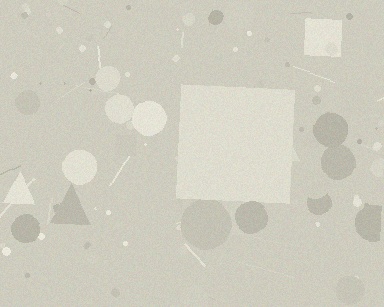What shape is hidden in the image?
A square is hidden in the image.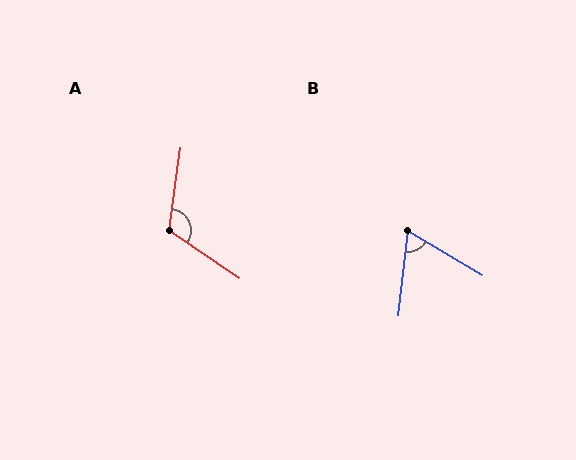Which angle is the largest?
A, at approximately 116 degrees.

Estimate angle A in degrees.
Approximately 116 degrees.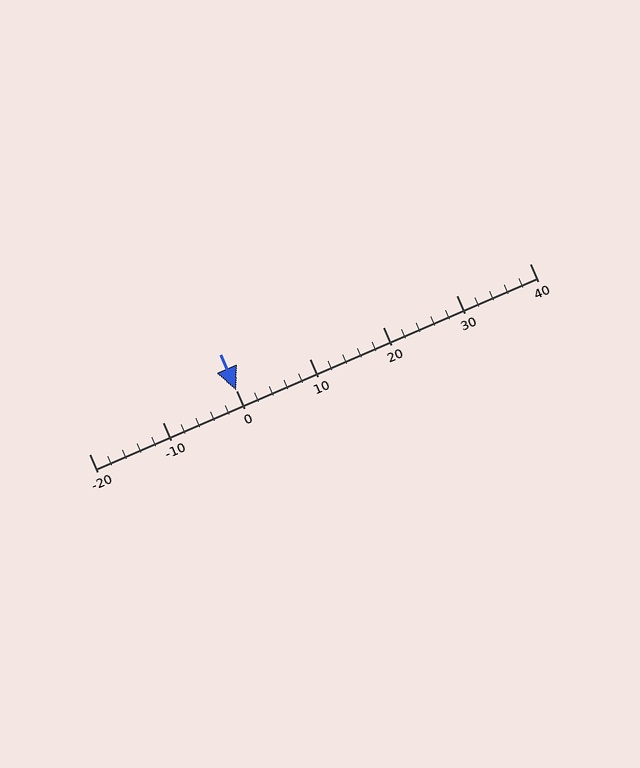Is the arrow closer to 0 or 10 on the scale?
The arrow is closer to 0.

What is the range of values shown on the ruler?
The ruler shows values from -20 to 40.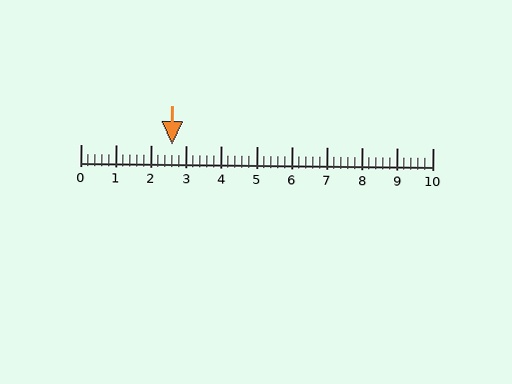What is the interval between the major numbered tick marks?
The major tick marks are spaced 1 units apart.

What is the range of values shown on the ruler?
The ruler shows values from 0 to 10.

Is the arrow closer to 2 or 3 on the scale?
The arrow is closer to 3.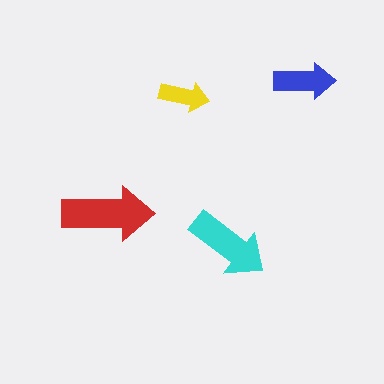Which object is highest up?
The blue arrow is topmost.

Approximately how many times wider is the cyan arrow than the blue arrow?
About 1.5 times wider.